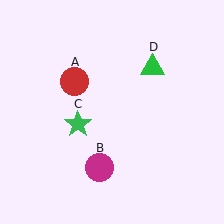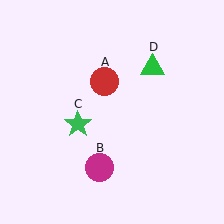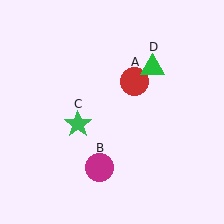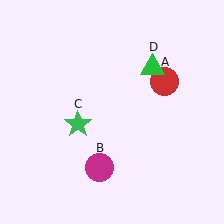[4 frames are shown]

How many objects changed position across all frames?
1 object changed position: red circle (object A).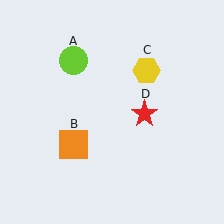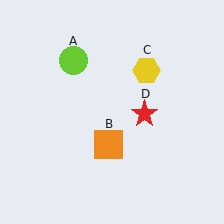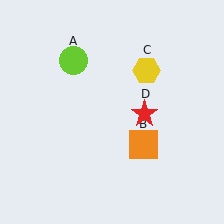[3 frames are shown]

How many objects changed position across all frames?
1 object changed position: orange square (object B).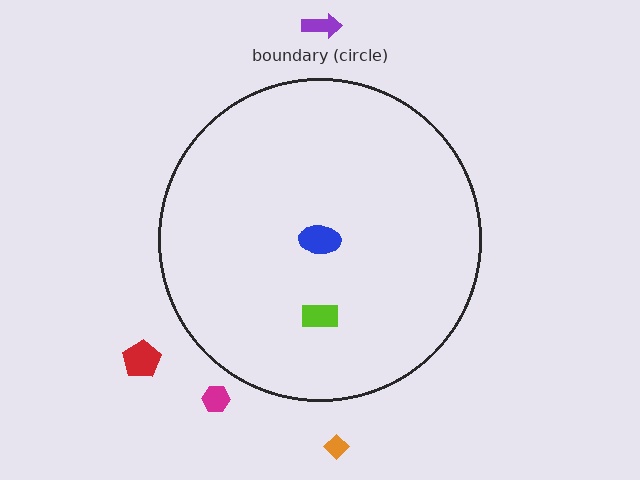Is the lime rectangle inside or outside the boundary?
Inside.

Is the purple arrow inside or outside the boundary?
Outside.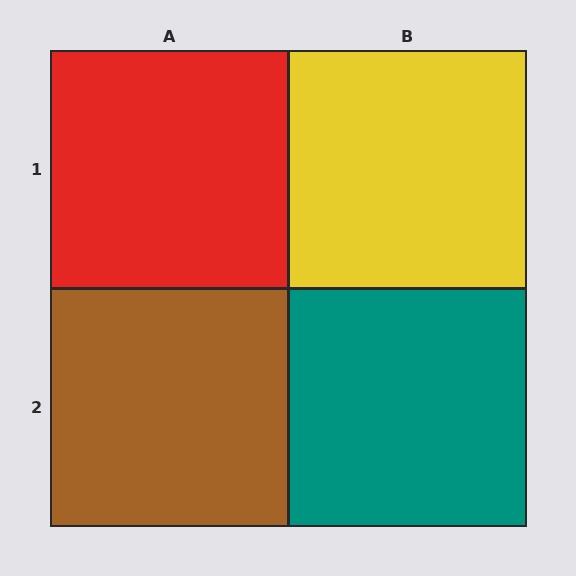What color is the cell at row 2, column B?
Teal.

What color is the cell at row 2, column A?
Brown.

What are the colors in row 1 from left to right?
Red, yellow.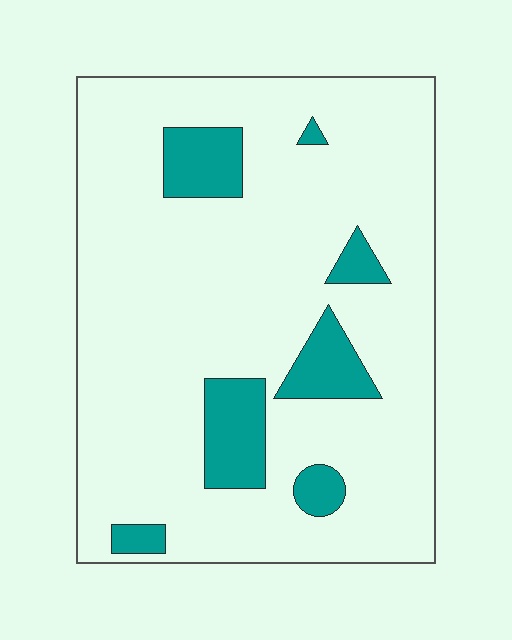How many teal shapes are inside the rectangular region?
7.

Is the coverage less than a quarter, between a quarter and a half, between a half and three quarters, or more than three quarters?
Less than a quarter.